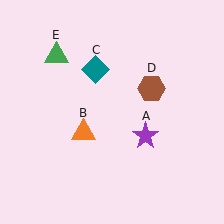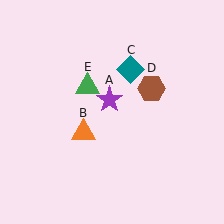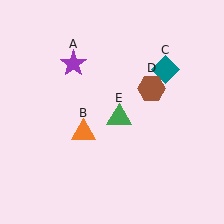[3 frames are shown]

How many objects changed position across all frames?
3 objects changed position: purple star (object A), teal diamond (object C), green triangle (object E).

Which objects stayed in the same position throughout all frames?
Orange triangle (object B) and brown hexagon (object D) remained stationary.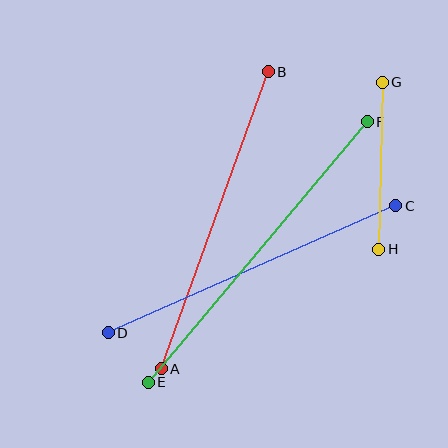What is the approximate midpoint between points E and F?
The midpoint is at approximately (258, 252) pixels.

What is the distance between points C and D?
The distance is approximately 314 pixels.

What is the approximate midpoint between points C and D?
The midpoint is at approximately (252, 269) pixels.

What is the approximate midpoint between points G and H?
The midpoint is at approximately (380, 166) pixels.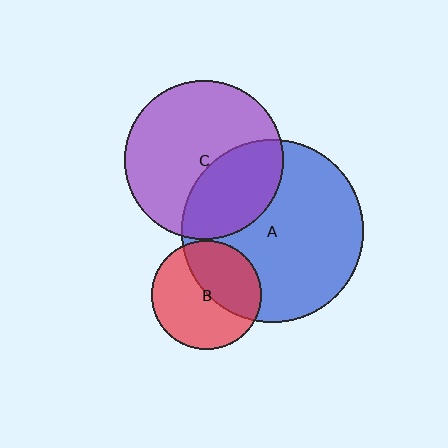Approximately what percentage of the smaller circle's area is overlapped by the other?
Approximately 35%.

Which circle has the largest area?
Circle A (blue).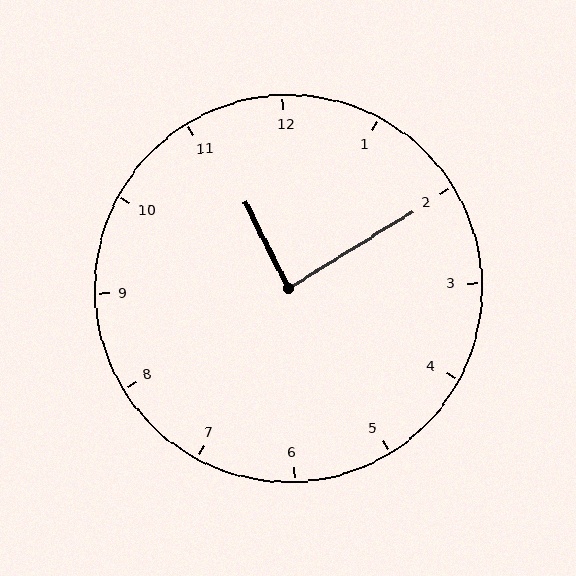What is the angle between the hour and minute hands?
Approximately 85 degrees.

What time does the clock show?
11:10.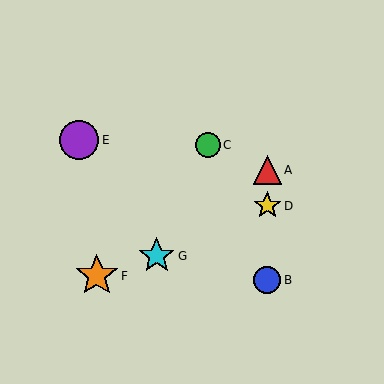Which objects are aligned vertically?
Objects A, B, D are aligned vertically.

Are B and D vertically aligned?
Yes, both are at x≈267.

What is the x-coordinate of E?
Object E is at x≈79.